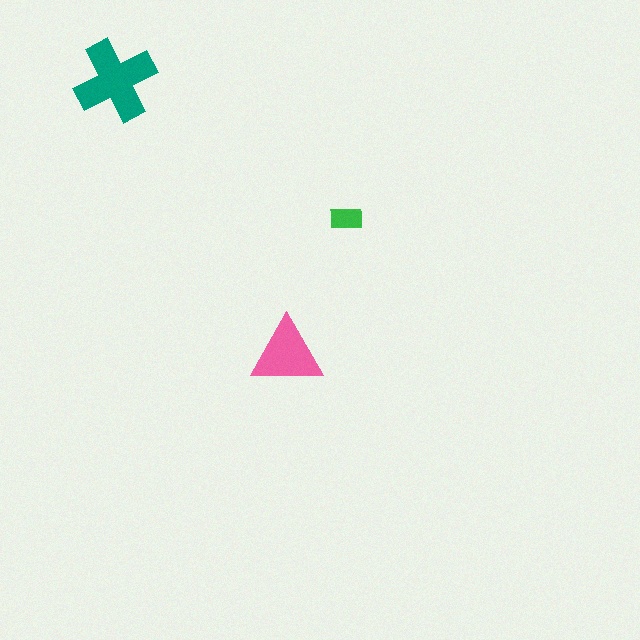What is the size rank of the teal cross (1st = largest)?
1st.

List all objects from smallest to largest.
The green rectangle, the pink triangle, the teal cross.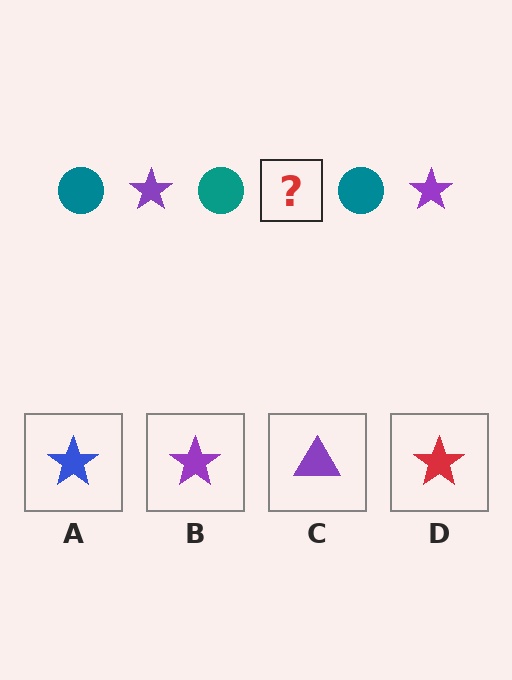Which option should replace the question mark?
Option B.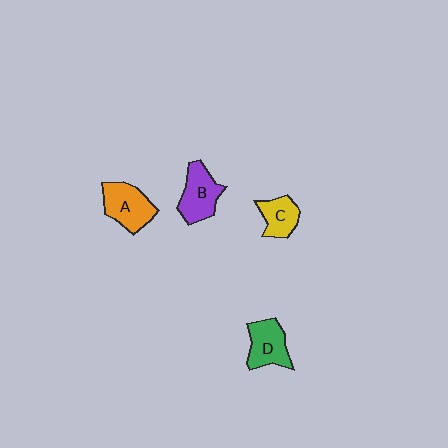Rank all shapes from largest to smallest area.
From largest to smallest: A (orange), B (purple), D (green), C (yellow).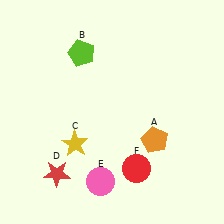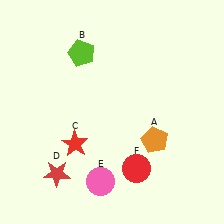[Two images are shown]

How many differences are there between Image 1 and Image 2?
There is 1 difference between the two images.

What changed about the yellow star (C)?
In Image 1, C is yellow. In Image 2, it changed to red.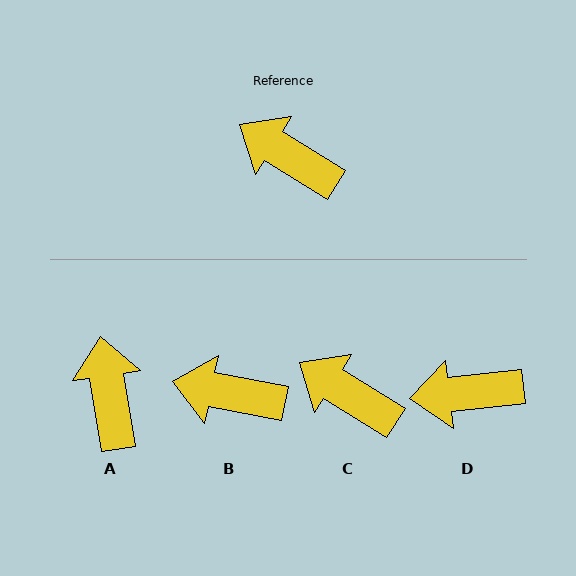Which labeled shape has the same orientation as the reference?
C.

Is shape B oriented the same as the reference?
No, it is off by about 21 degrees.